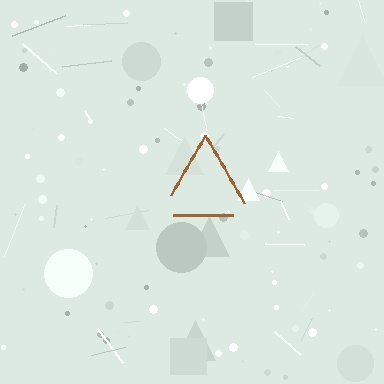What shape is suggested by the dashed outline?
The dashed outline suggests a triangle.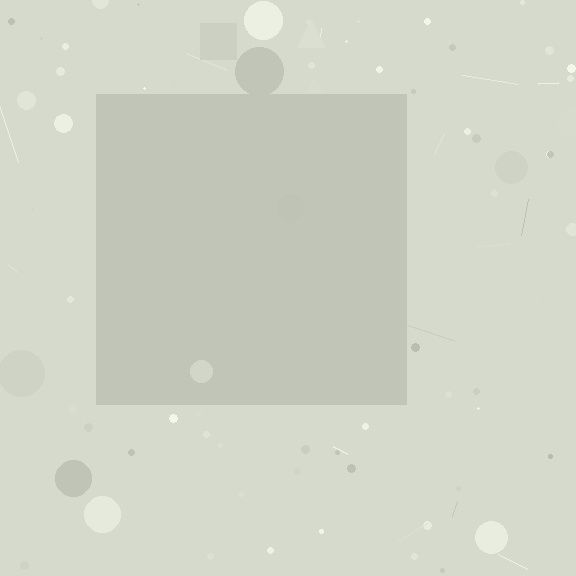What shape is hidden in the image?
A square is hidden in the image.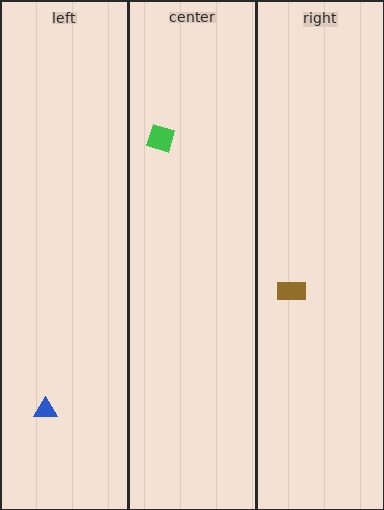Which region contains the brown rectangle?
The right region.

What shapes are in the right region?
The brown rectangle.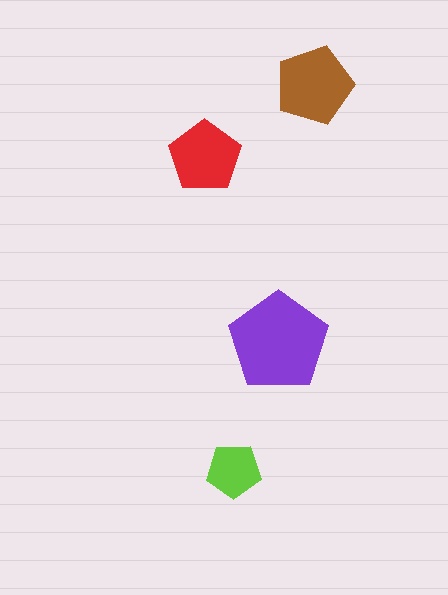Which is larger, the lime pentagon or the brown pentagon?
The brown one.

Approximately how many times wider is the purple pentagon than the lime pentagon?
About 2 times wider.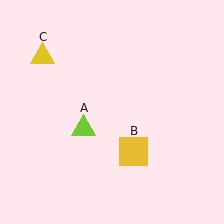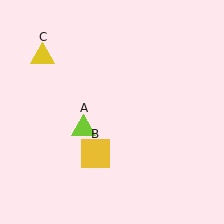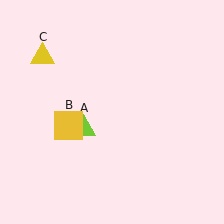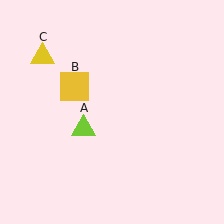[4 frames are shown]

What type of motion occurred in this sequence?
The yellow square (object B) rotated clockwise around the center of the scene.